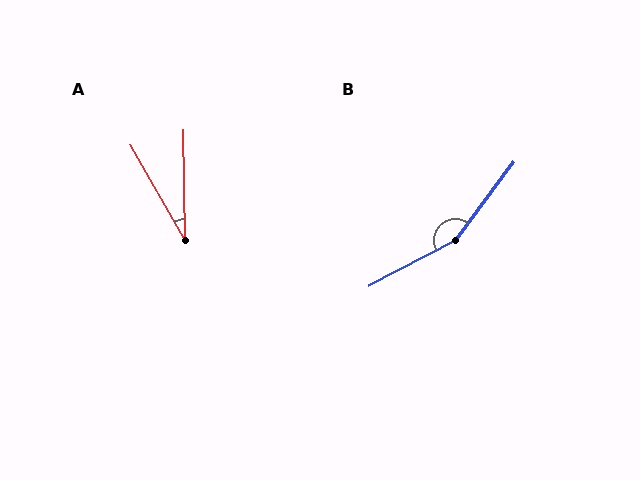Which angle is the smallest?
A, at approximately 29 degrees.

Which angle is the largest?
B, at approximately 155 degrees.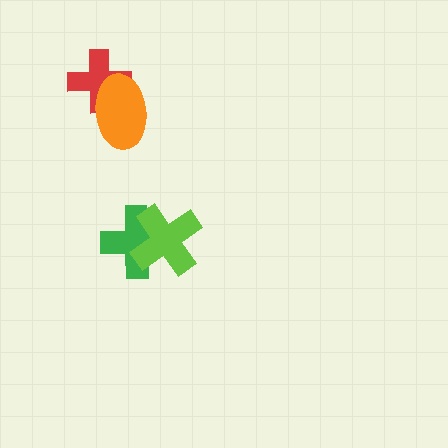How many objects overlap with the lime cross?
1 object overlaps with the lime cross.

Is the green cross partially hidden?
Yes, it is partially covered by another shape.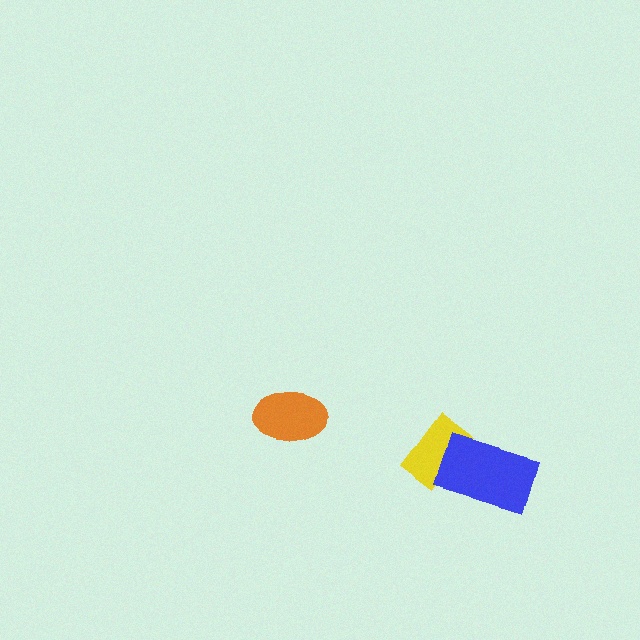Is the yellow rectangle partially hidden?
Yes, it is partially covered by another shape.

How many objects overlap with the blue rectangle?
1 object overlaps with the blue rectangle.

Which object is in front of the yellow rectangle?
The blue rectangle is in front of the yellow rectangle.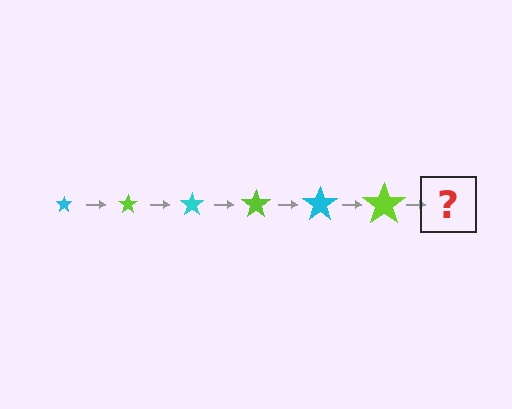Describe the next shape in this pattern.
It should be a cyan star, larger than the previous one.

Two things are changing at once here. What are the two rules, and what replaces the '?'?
The two rules are that the star grows larger each step and the color cycles through cyan and lime. The '?' should be a cyan star, larger than the previous one.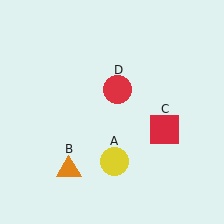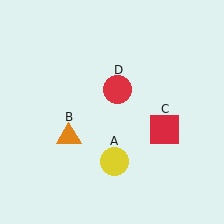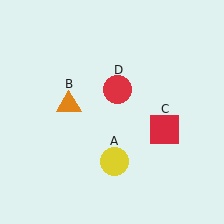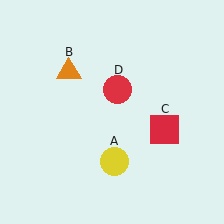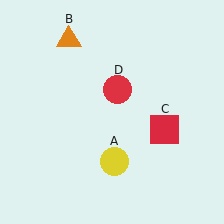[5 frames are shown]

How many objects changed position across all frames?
1 object changed position: orange triangle (object B).